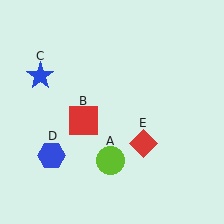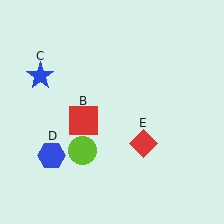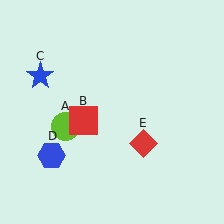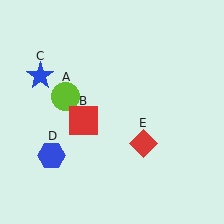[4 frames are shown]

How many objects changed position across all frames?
1 object changed position: lime circle (object A).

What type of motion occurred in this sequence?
The lime circle (object A) rotated clockwise around the center of the scene.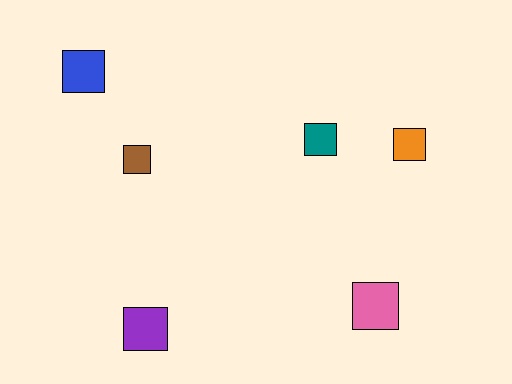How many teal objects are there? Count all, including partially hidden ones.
There is 1 teal object.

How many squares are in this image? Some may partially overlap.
There are 6 squares.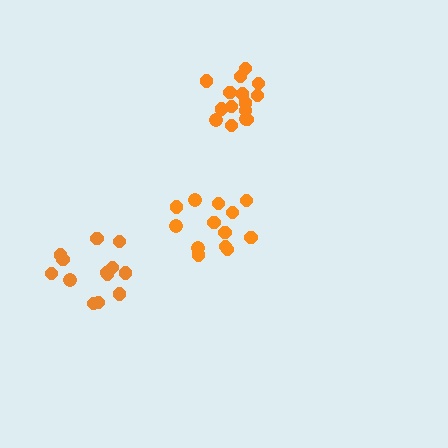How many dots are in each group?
Group 1: 13 dots, Group 2: 13 dots, Group 3: 15 dots (41 total).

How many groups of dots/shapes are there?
There are 3 groups.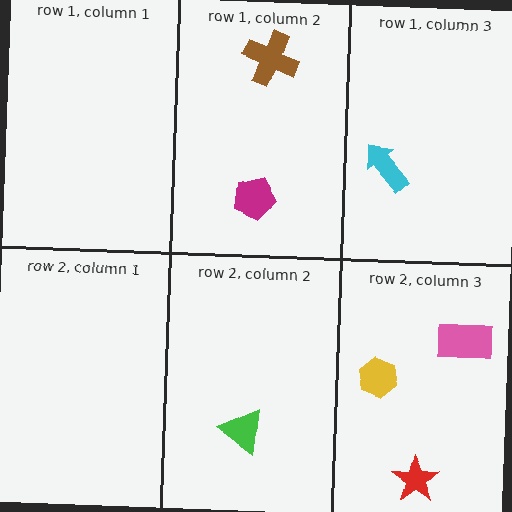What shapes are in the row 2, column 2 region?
The green triangle.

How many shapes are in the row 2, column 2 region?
1.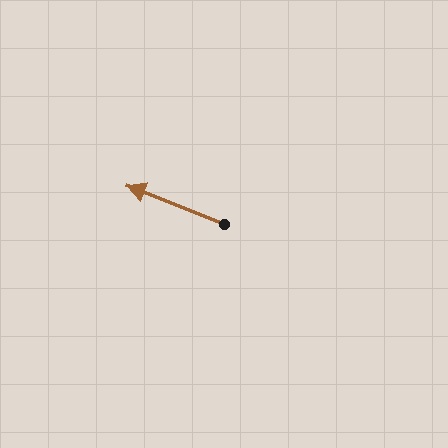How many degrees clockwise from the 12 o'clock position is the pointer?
Approximately 292 degrees.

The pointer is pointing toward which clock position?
Roughly 10 o'clock.